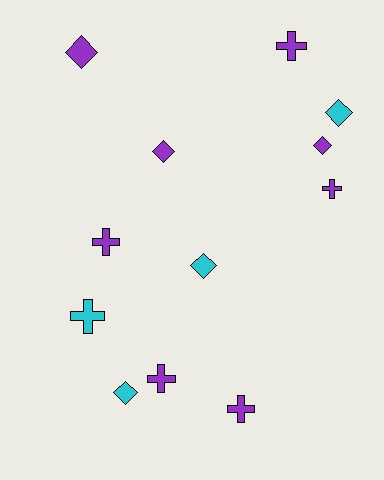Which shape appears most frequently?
Diamond, with 6 objects.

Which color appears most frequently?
Purple, with 8 objects.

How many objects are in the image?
There are 12 objects.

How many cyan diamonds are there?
There are 3 cyan diamonds.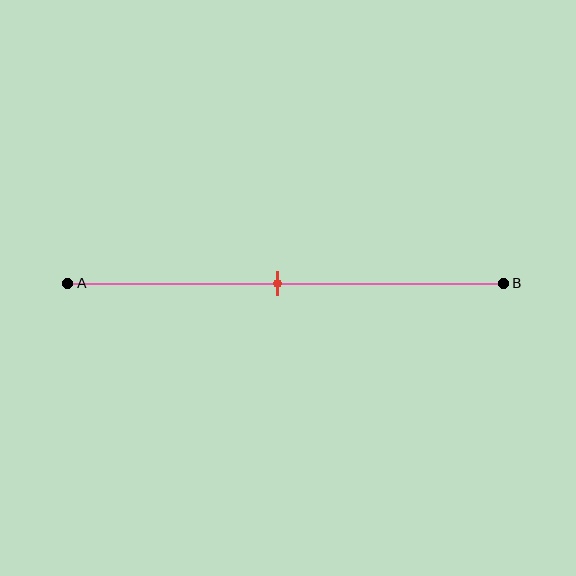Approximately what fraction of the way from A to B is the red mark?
The red mark is approximately 50% of the way from A to B.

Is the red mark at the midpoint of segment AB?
Yes, the mark is approximately at the midpoint.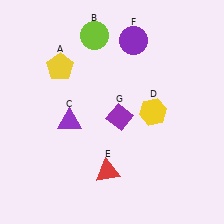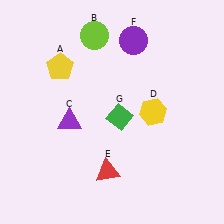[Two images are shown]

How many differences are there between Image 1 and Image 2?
There is 1 difference between the two images.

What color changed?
The diamond (G) changed from purple in Image 1 to green in Image 2.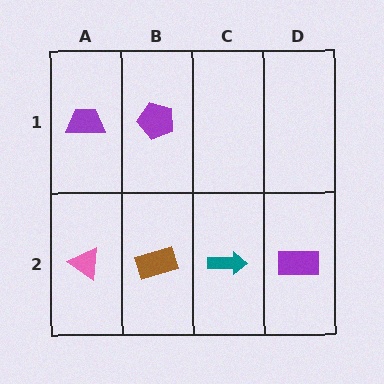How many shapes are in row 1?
2 shapes.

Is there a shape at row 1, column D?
No, that cell is empty.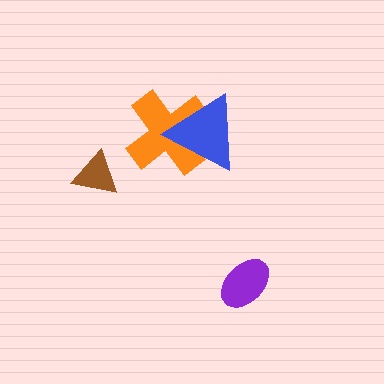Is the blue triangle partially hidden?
No, no other shape covers it.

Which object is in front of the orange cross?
The blue triangle is in front of the orange cross.